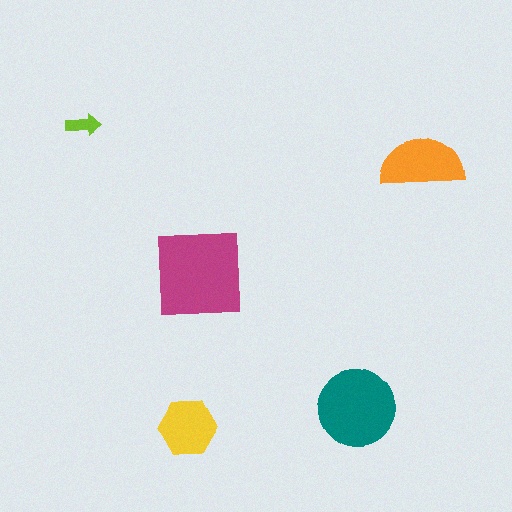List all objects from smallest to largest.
The lime arrow, the yellow hexagon, the orange semicircle, the teal circle, the magenta square.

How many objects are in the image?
There are 5 objects in the image.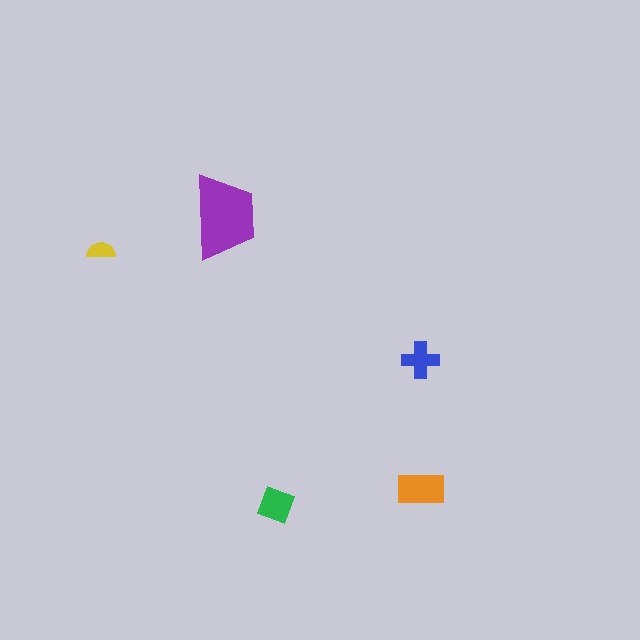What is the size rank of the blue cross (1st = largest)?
4th.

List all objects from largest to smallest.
The purple trapezoid, the orange rectangle, the green diamond, the blue cross, the yellow semicircle.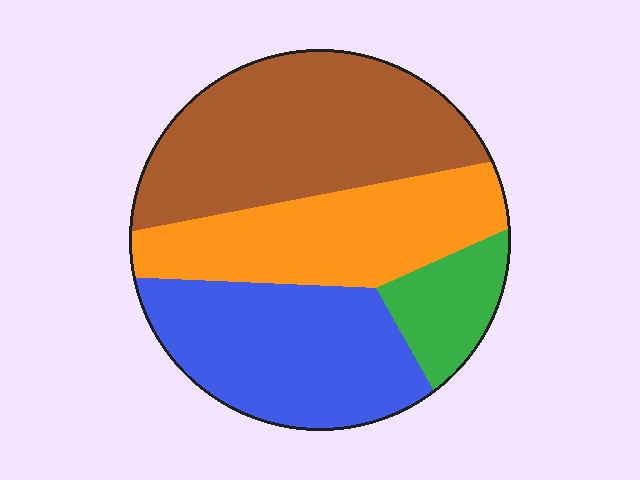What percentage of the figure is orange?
Orange takes up about one quarter (1/4) of the figure.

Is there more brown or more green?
Brown.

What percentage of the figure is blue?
Blue covers around 30% of the figure.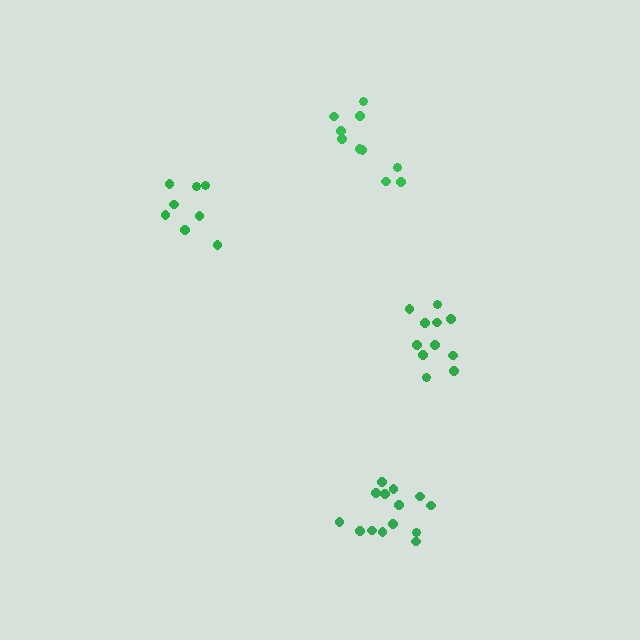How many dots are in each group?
Group 1: 11 dots, Group 2: 14 dots, Group 3: 10 dots, Group 4: 8 dots (43 total).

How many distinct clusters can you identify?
There are 4 distinct clusters.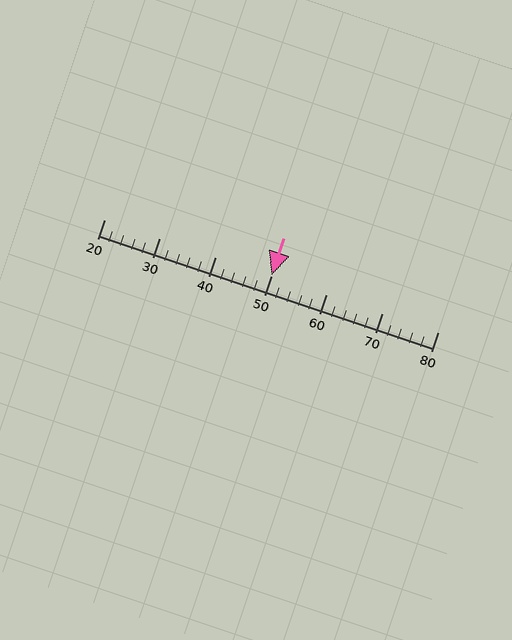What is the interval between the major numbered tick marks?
The major tick marks are spaced 10 units apart.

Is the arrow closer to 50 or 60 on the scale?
The arrow is closer to 50.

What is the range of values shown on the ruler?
The ruler shows values from 20 to 80.